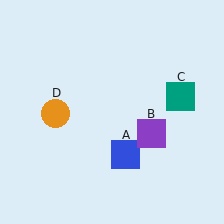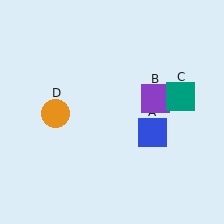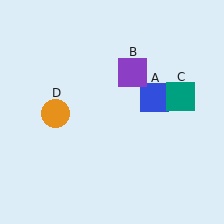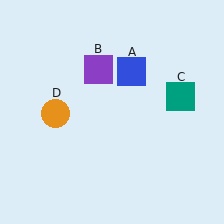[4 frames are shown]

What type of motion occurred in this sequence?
The blue square (object A), purple square (object B) rotated counterclockwise around the center of the scene.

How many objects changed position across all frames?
2 objects changed position: blue square (object A), purple square (object B).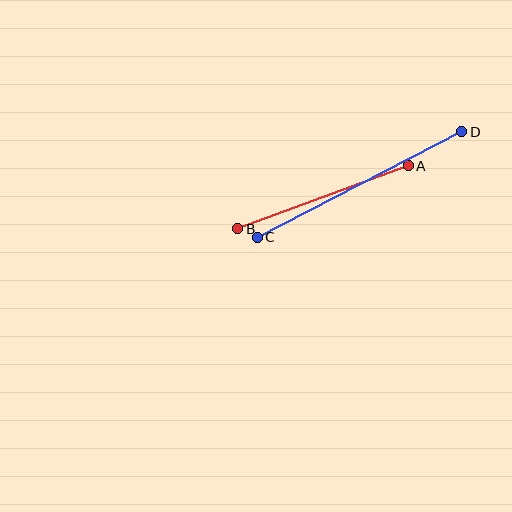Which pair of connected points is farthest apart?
Points C and D are farthest apart.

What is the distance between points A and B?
The distance is approximately 182 pixels.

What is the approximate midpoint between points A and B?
The midpoint is at approximately (323, 197) pixels.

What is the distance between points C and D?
The distance is approximately 230 pixels.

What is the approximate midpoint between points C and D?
The midpoint is at approximately (359, 185) pixels.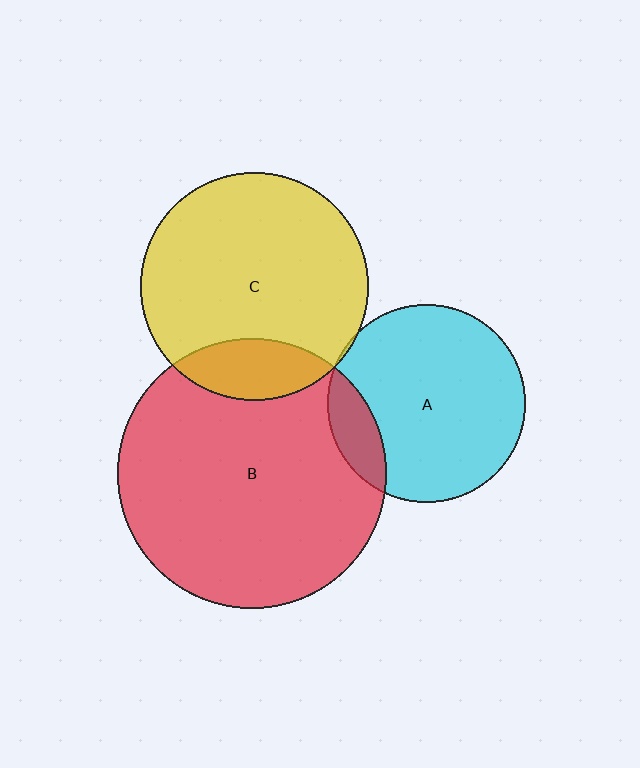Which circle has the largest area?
Circle B (red).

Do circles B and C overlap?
Yes.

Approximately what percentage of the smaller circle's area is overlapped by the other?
Approximately 15%.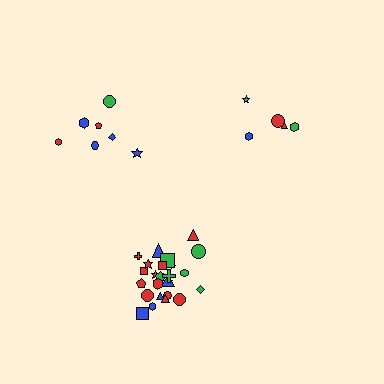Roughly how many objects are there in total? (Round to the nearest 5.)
Roughly 35 objects in total.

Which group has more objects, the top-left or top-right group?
The top-left group.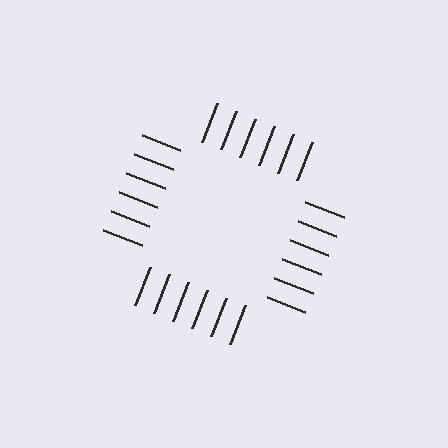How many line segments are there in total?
24 — 6 along each of the 4 edges.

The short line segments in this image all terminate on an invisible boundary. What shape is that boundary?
An illusory square — the line segments terminate on its edges but no continuous stroke is drawn.